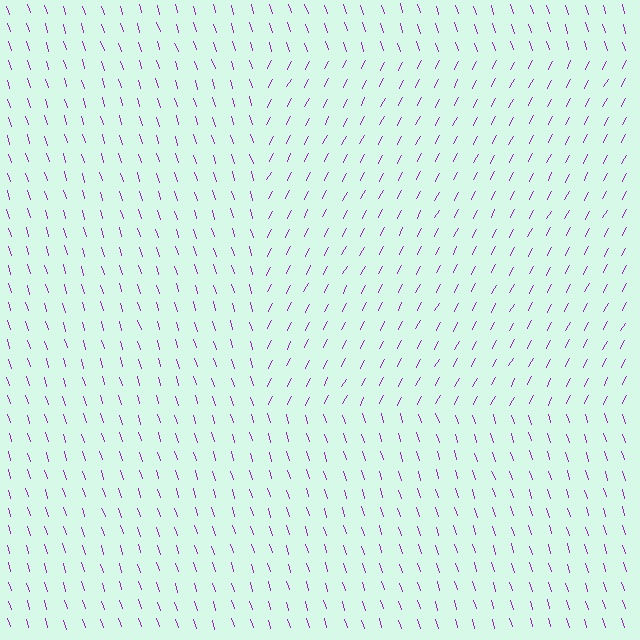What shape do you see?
I see a rectangle.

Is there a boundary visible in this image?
Yes, there is a texture boundary formed by a change in line orientation.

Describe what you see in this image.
The image is filled with small purple line segments. A rectangle region in the image has lines oriented differently from the surrounding lines, creating a visible texture boundary.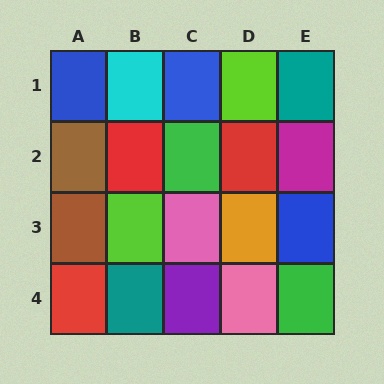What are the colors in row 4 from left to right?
Red, teal, purple, pink, green.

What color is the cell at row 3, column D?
Orange.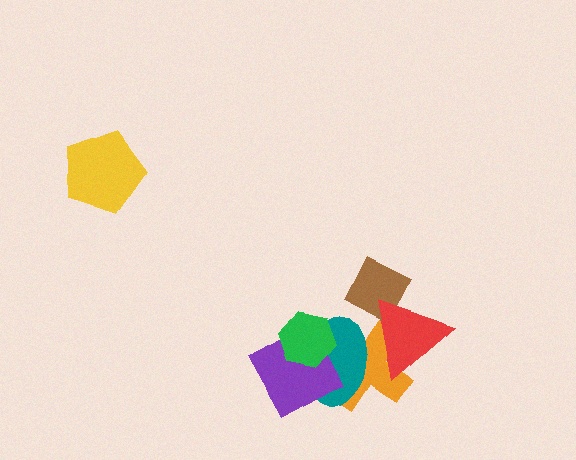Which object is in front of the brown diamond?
The red triangle is in front of the brown diamond.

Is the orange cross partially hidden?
Yes, it is partially covered by another shape.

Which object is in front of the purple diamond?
The green hexagon is in front of the purple diamond.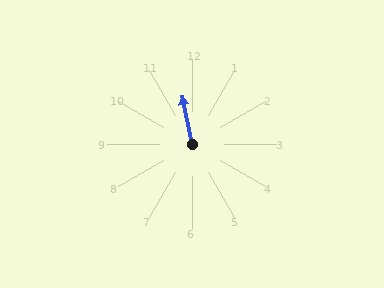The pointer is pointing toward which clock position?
Roughly 12 o'clock.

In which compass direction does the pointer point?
North.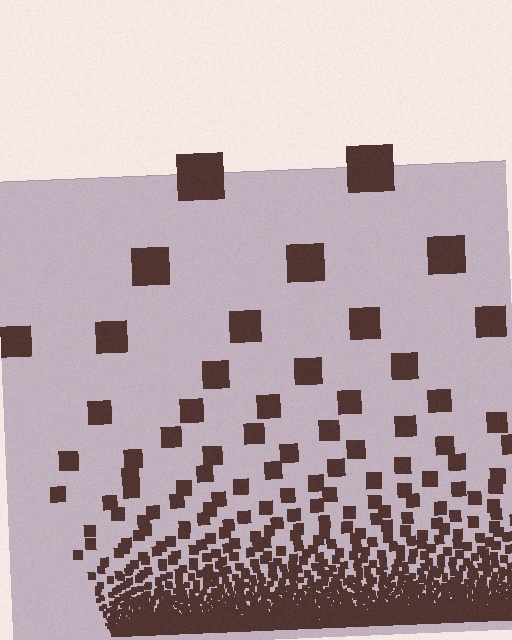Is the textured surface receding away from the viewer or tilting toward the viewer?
The surface appears to tilt toward the viewer. Texture elements get larger and sparser toward the top.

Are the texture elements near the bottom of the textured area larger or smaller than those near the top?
Smaller. The gradient is inverted — elements near the bottom are smaller and denser.